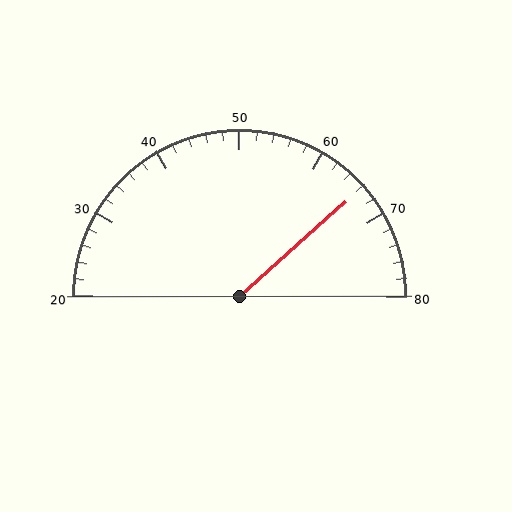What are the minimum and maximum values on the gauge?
The gauge ranges from 20 to 80.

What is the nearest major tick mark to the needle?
The nearest major tick mark is 70.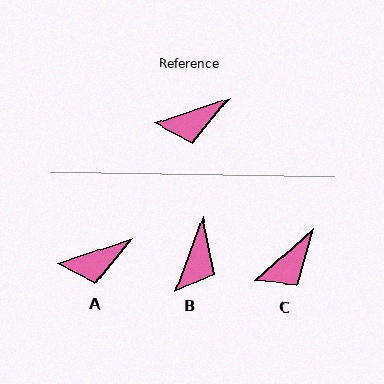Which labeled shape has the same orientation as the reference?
A.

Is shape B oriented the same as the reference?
No, it is off by about 51 degrees.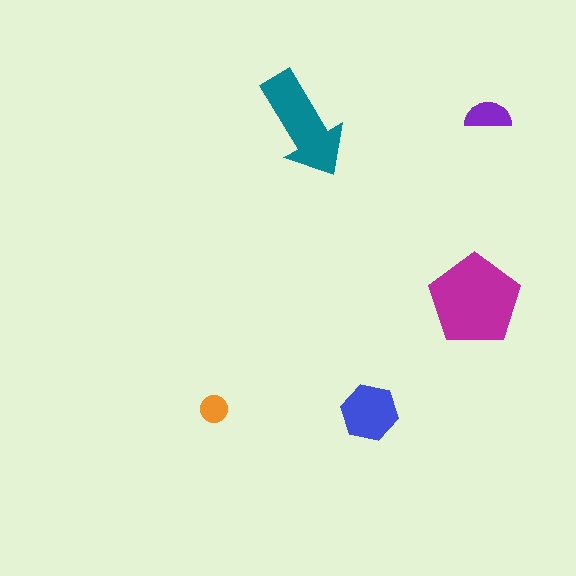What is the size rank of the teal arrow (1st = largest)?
2nd.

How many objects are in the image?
There are 5 objects in the image.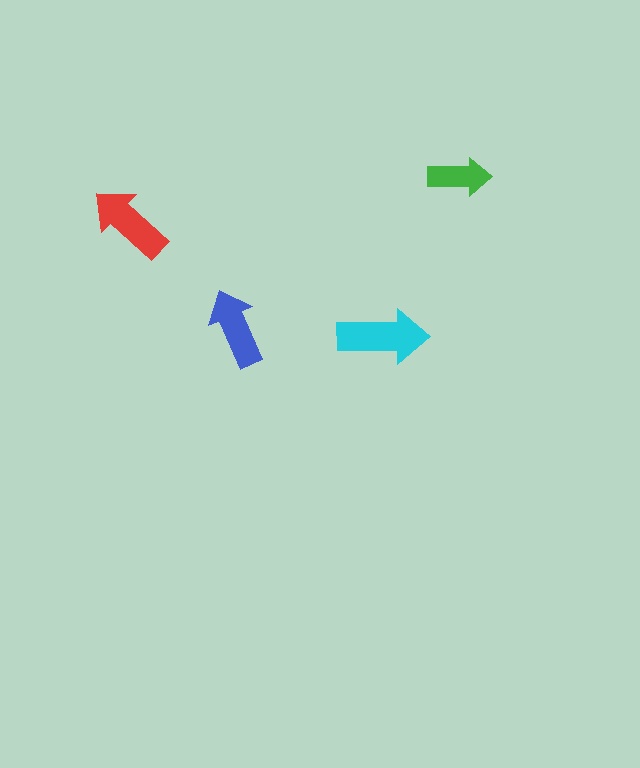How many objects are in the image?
There are 4 objects in the image.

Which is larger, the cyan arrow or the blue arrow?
The cyan one.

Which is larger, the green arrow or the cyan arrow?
The cyan one.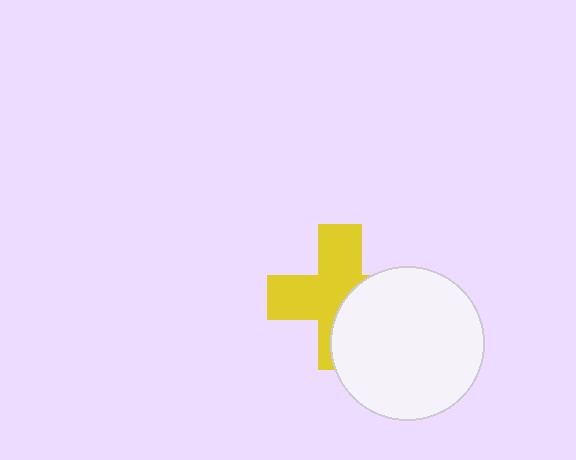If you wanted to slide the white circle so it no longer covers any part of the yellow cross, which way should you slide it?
Slide it right — that is the most direct way to separate the two shapes.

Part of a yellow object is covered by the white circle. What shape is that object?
It is a cross.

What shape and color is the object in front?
The object in front is a white circle.